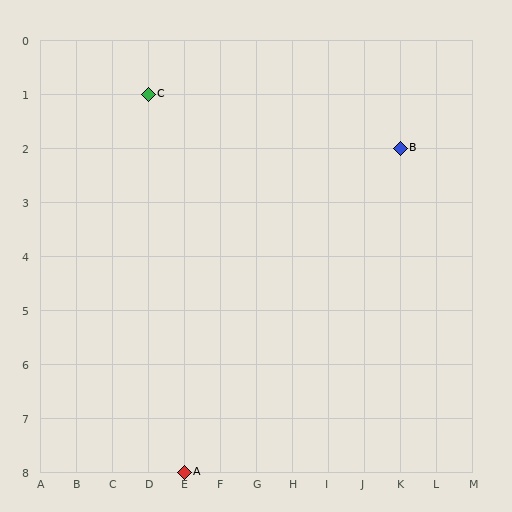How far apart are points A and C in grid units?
Points A and C are 1 column and 7 rows apart (about 7.1 grid units diagonally).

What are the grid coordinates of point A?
Point A is at grid coordinates (E, 8).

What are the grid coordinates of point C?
Point C is at grid coordinates (D, 1).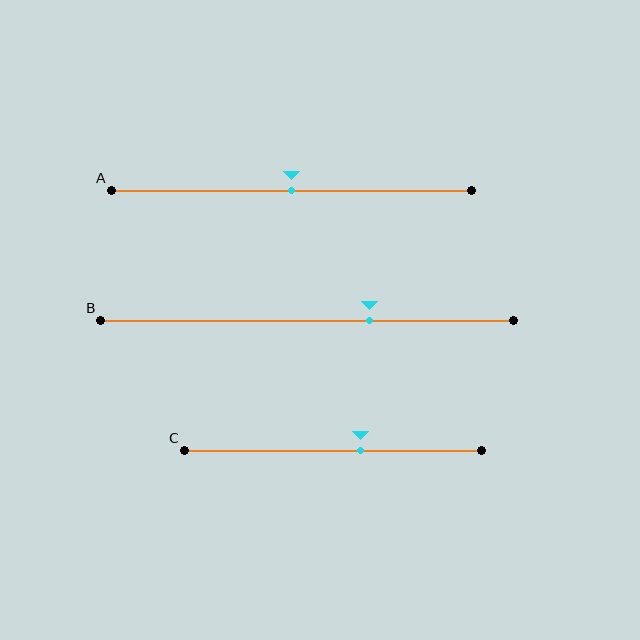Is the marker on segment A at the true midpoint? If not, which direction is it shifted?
Yes, the marker on segment A is at the true midpoint.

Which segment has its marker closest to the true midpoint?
Segment A has its marker closest to the true midpoint.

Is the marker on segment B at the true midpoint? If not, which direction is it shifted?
No, the marker on segment B is shifted to the right by about 15% of the segment length.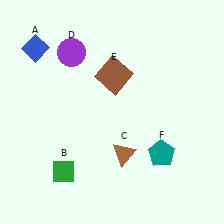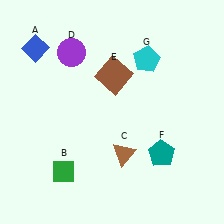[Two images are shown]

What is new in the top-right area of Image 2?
A cyan pentagon (G) was added in the top-right area of Image 2.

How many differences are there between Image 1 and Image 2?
There is 1 difference between the two images.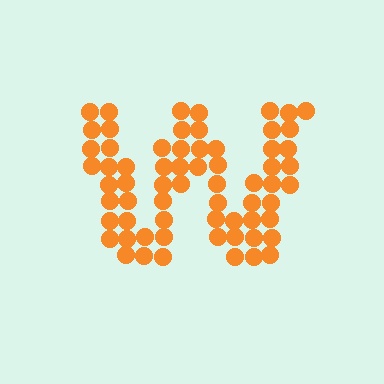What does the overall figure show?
The overall figure shows the letter W.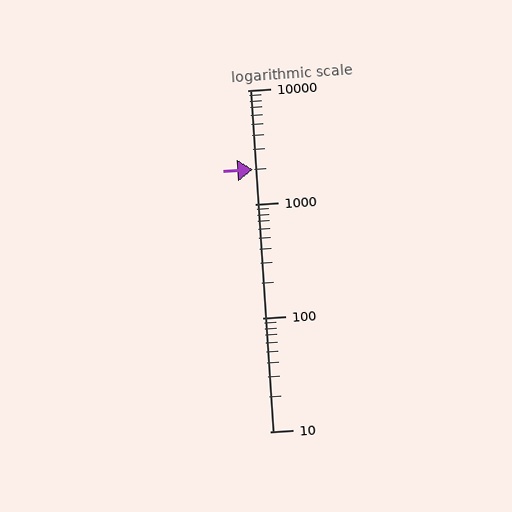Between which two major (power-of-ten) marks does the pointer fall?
The pointer is between 1000 and 10000.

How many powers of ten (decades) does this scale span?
The scale spans 3 decades, from 10 to 10000.